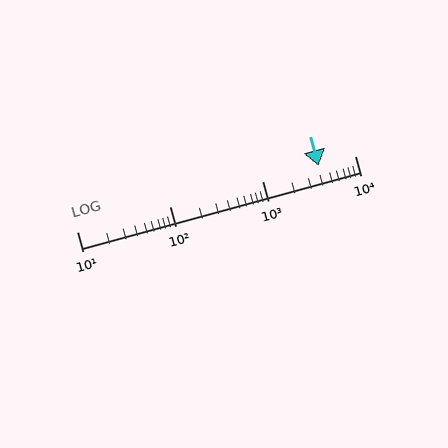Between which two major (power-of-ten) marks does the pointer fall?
The pointer is between 1000 and 10000.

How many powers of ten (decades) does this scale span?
The scale spans 3 decades, from 10 to 10000.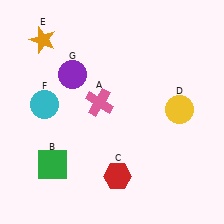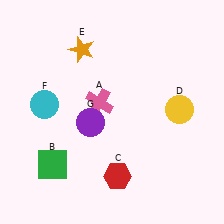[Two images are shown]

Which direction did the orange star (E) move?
The orange star (E) moved right.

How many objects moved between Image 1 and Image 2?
2 objects moved between the two images.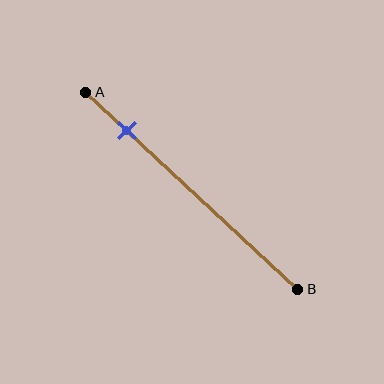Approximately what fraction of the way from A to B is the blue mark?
The blue mark is approximately 20% of the way from A to B.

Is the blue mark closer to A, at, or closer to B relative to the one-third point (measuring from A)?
The blue mark is closer to point A than the one-third point of segment AB.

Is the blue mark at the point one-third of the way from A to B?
No, the mark is at about 20% from A, not at the 33% one-third point.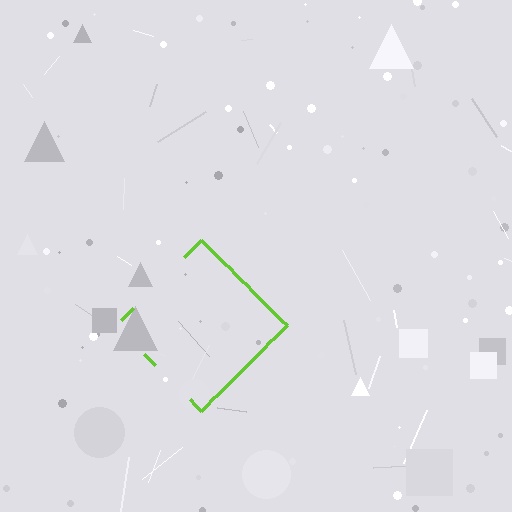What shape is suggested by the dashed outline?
The dashed outline suggests a diamond.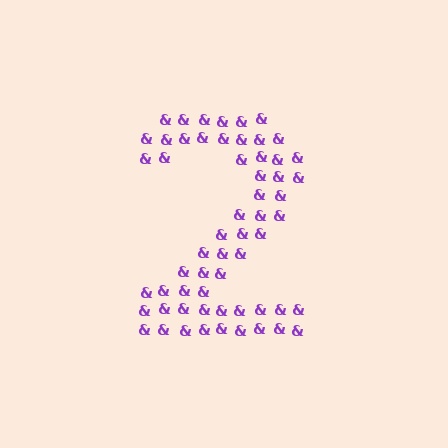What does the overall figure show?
The overall figure shows the digit 2.